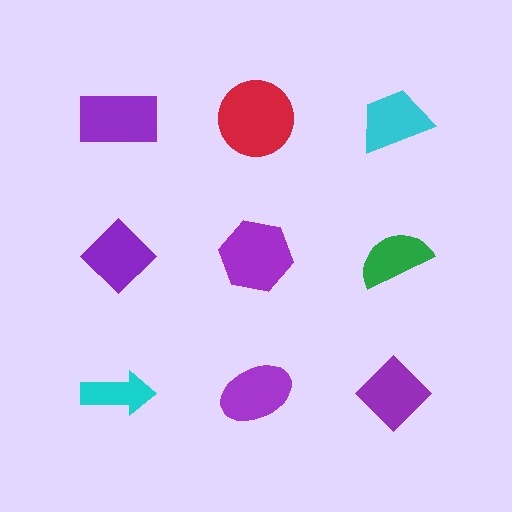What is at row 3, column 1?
A cyan arrow.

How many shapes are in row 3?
3 shapes.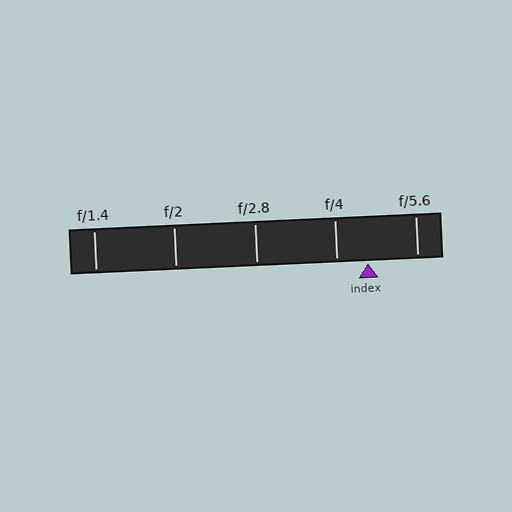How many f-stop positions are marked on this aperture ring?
There are 5 f-stop positions marked.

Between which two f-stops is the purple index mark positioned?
The index mark is between f/4 and f/5.6.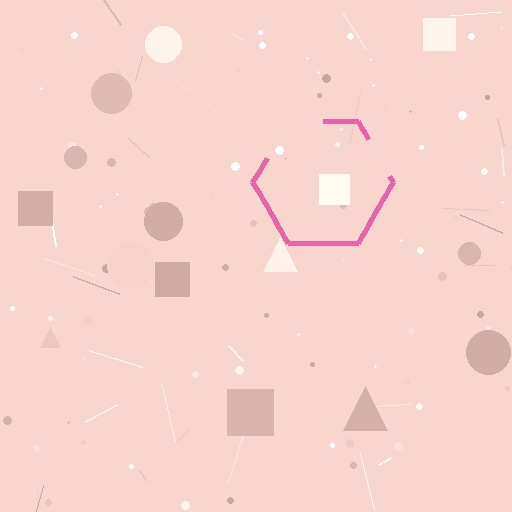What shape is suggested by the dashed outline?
The dashed outline suggests a hexagon.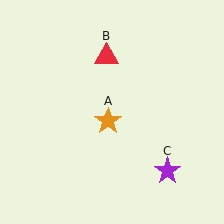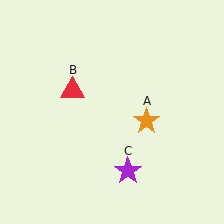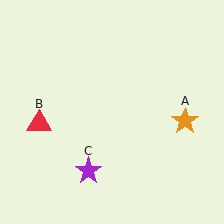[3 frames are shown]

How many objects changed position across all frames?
3 objects changed position: orange star (object A), red triangle (object B), purple star (object C).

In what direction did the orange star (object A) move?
The orange star (object A) moved right.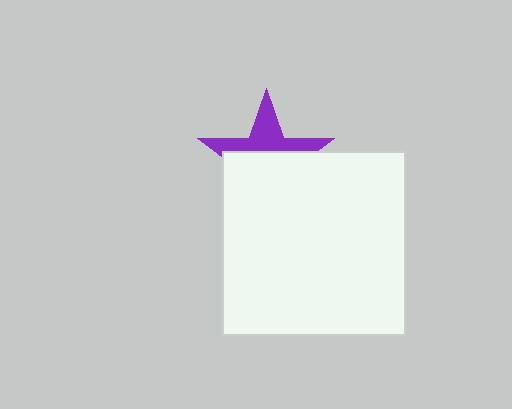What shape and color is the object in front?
The object in front is a white square.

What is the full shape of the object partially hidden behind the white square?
The partially hidden object is a purple star.